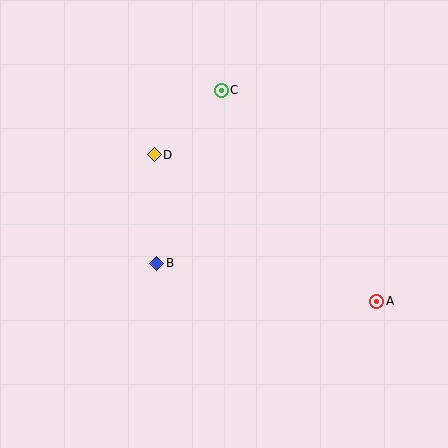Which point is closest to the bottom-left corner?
Point B is closest to the bottom-left corner.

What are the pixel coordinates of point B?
Point B is at (157, 263).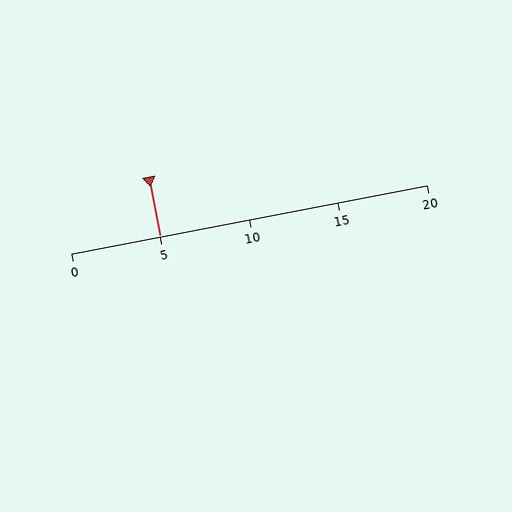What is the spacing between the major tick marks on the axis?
The major ticks are spaced 5 apart.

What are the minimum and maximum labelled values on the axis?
The axis runs from 0 to 20.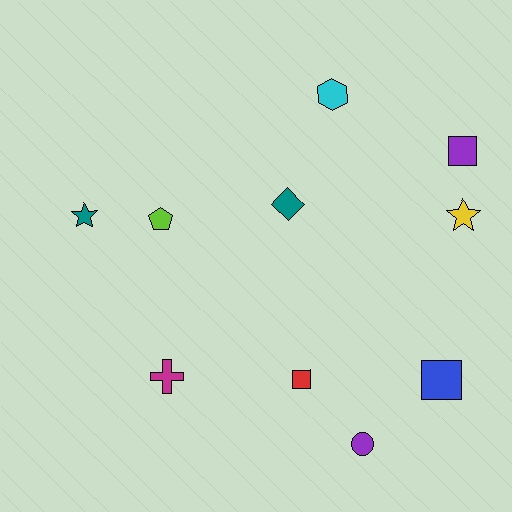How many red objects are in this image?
There is 1 red object.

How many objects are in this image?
There are 10 objects.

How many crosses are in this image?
There is 1 cross.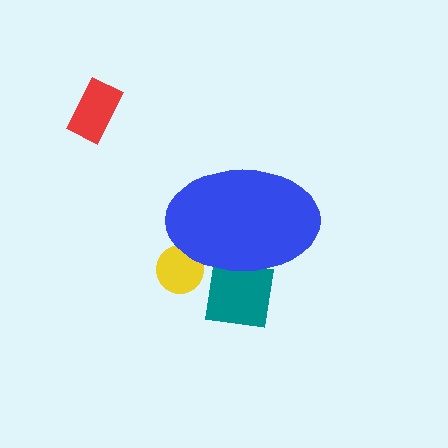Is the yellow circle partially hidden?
Yes, the yellow circle is partially hidden behind the blue ellipse.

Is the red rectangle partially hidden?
No, the red rectangle is fully visible.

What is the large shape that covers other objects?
A blue ellipse.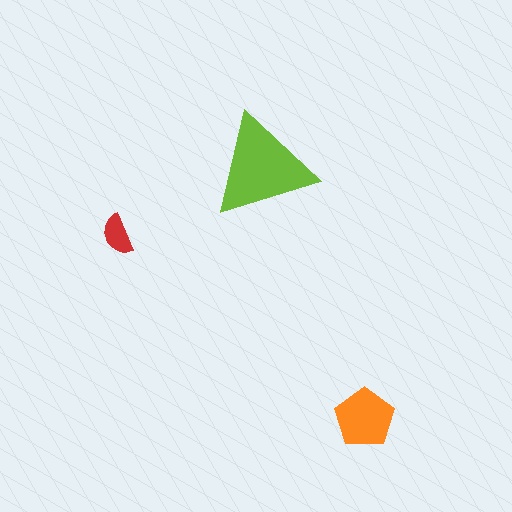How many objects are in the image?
There are 3 objects in the image.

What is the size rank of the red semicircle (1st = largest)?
3rd.